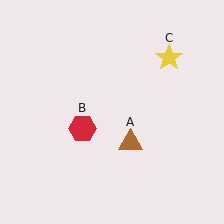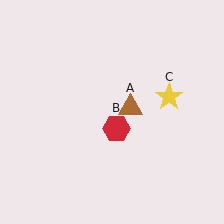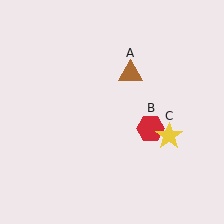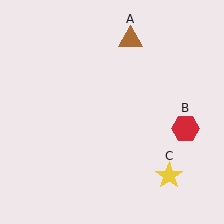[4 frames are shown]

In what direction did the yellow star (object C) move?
The yellow star (object C) moved down.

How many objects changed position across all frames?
3 objects changed position: brown triangle (object A), red hexagon (object B), yellow star (object C).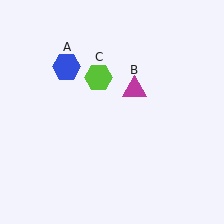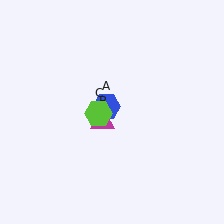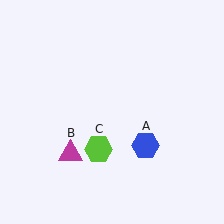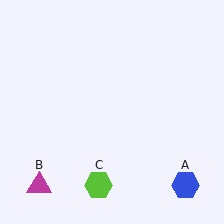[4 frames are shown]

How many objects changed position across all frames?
3 objects changed position: blue hexagon (object A), magenta triangle (object B), lime hexagon (object C).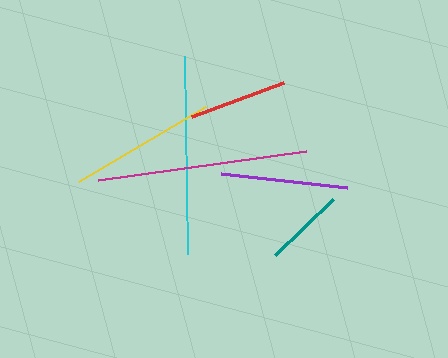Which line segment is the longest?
The magenta line is the longest at approximately 210 pixels.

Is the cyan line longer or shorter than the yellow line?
The cyan line is longer than the yellow line.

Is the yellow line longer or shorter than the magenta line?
The magenta line is longer than the yellow line.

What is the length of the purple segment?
The purple segment is approximately 127 pixels long.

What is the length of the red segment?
The red segment is approximately 98 pixels long.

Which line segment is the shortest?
The teal line is the shortest at approximately 80 pixels.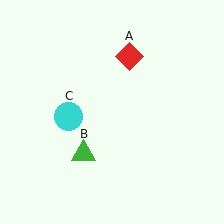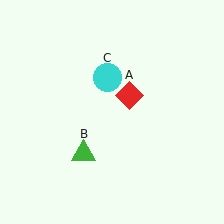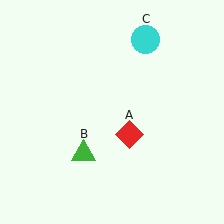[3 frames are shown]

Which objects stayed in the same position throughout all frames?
Green triangle (object B) remained stationary.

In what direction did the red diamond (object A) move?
The red diamond (object A) moved down.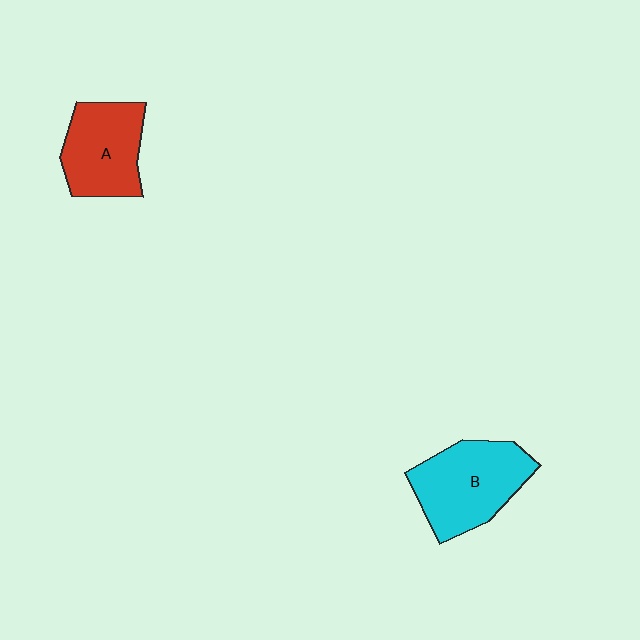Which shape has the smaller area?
Shape A (red).